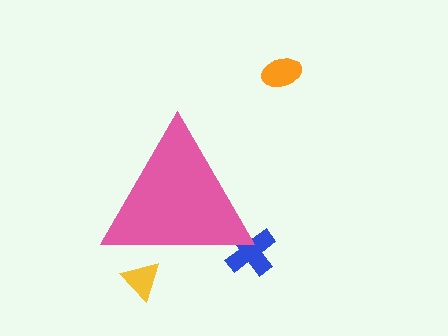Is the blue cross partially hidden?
Yes, the blue cross is partially hidden behind the pink triangle.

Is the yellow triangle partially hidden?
Yes, the yellow triangle is partially hidden behind the pink triangle.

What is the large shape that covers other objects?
A pink triangle.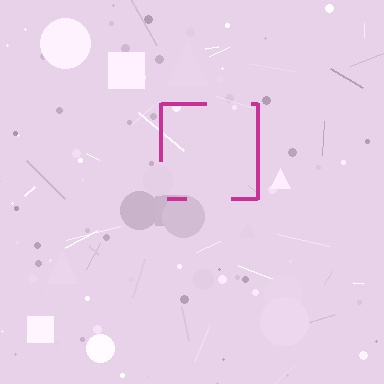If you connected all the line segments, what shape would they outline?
They would outline a square.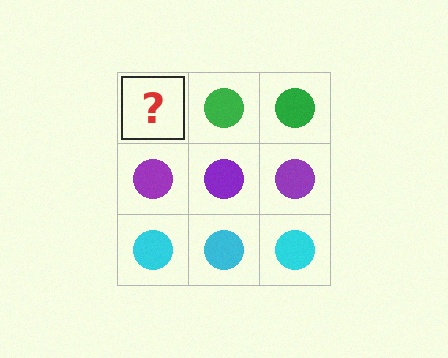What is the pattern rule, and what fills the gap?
The rule is that each row has a consistent color. The gap should be filled with a green circle.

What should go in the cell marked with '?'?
The missing cell should contain a green circle.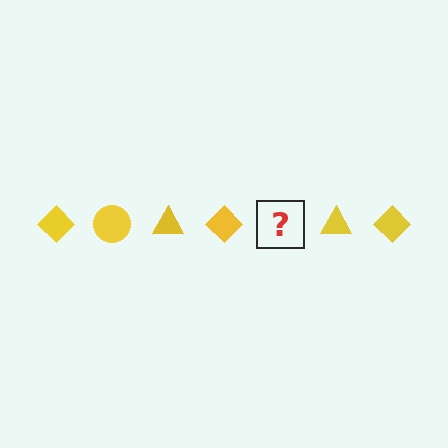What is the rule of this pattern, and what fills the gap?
The rule is that the pattern cycles through diamond, circle, triangle shapes in yellow. The gap should be filled with a yellow circle.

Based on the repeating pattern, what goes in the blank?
The blank should be a yellow circle.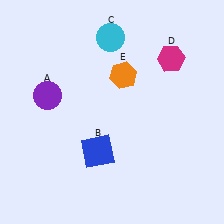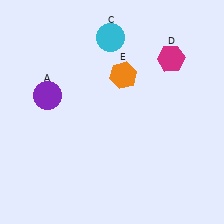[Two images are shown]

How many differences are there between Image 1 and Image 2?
There is 1 difference between the two images.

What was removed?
The blue square (B) was removed in Image 2.